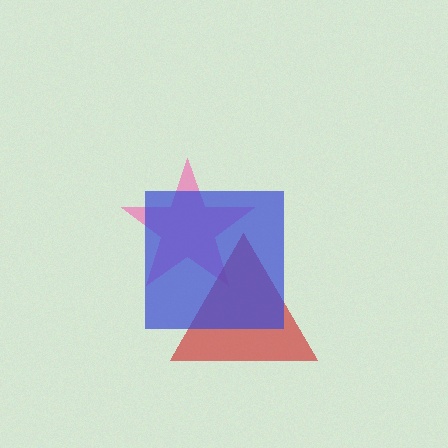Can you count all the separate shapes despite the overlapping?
Yes, there are 3 separate shapes.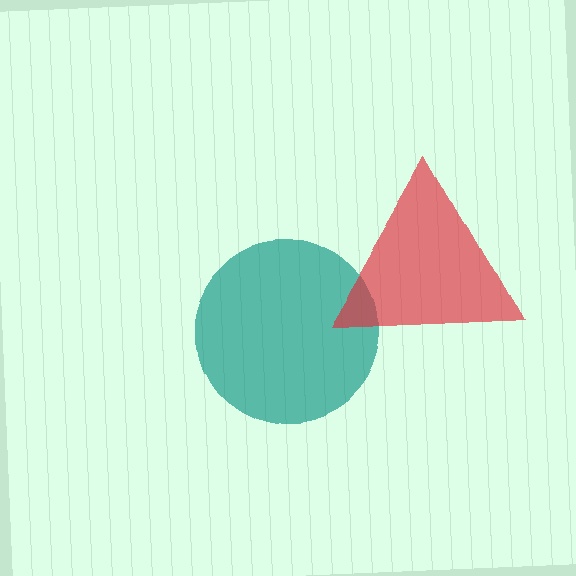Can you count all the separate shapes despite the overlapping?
Yes, there are 2 separate shapes.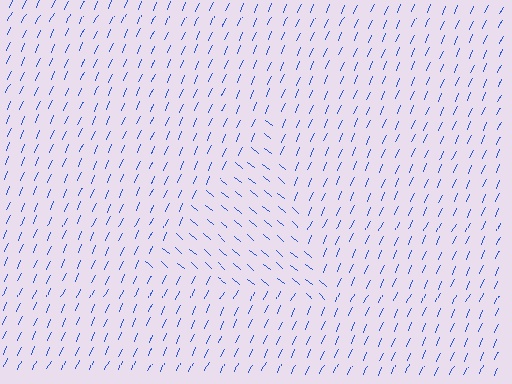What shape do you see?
I see a triangle.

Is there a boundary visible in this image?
Yes, there is a texture boundary formed by a change in line orientation.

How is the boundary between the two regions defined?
The boundary is defined purely by a change in line orientation (approximately 74 degrees difference). All lines are the same color and thickness.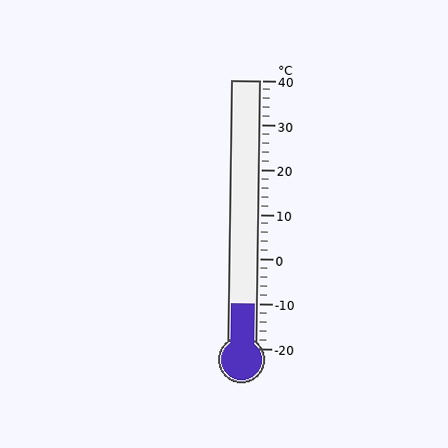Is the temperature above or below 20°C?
The temperature is below 20°C.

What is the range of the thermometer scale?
The thermometer scale ranges from -20°C to 40°C.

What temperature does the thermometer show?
The thermometer shows approximately -10°C.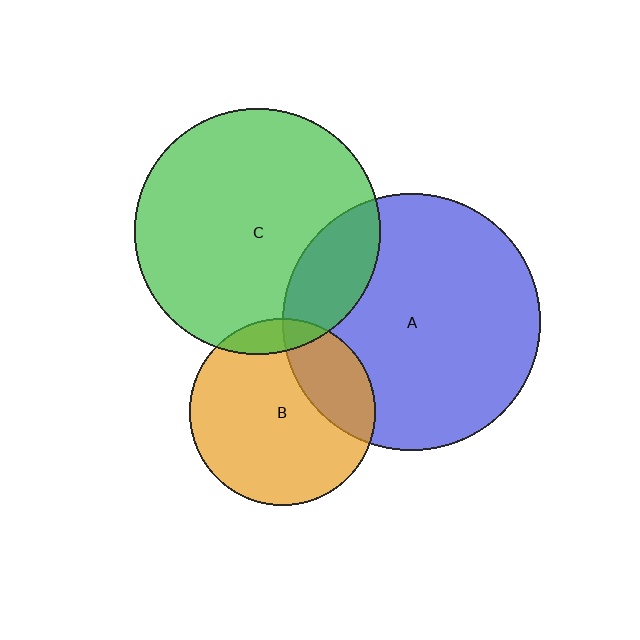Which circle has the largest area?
Circle A (blue).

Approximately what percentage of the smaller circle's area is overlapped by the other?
Approximately 20%.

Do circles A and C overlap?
Yes.